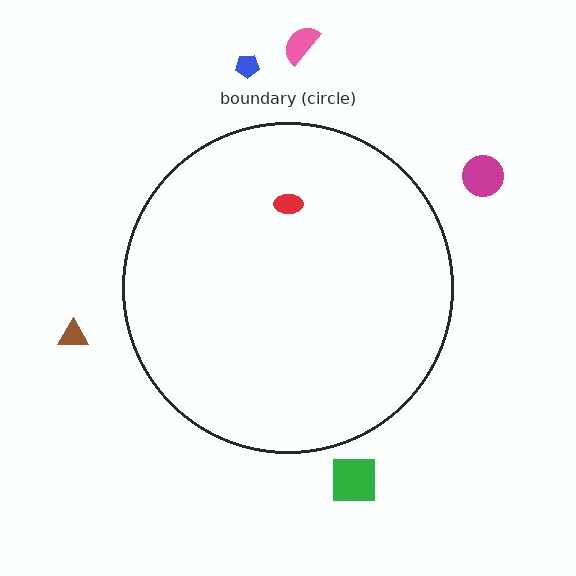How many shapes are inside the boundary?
1 inside, 5 outside.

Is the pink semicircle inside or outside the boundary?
Outside.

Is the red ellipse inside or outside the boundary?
Inside.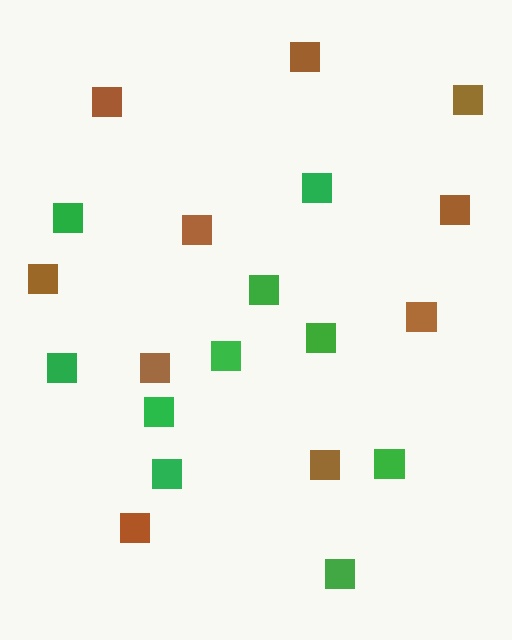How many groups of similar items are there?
There are 2 groups: one group of brown squares (10) and one group of green squares (10).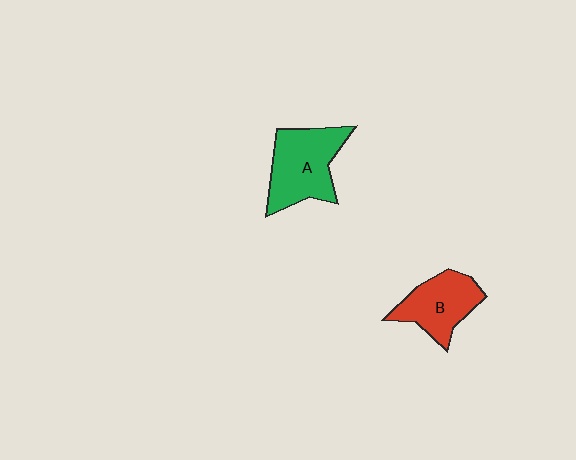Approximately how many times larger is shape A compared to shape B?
Approximately 1.3 times.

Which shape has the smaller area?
Shape B (red).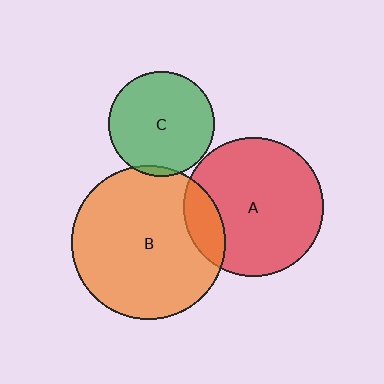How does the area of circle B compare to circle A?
Approximately 1.2 times.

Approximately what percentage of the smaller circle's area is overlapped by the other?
Approximately 5%.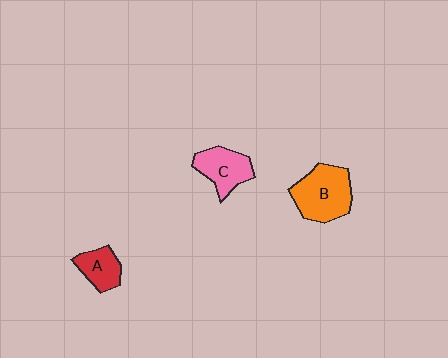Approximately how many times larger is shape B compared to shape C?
Approximately 1.4 times.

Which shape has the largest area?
Shape B (orange).